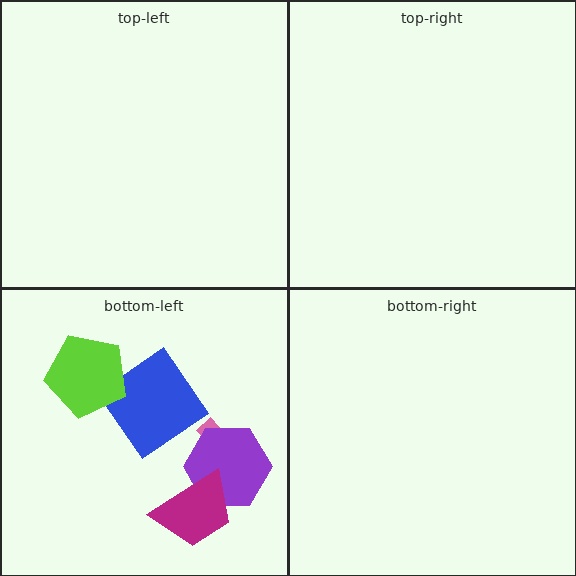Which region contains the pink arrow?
The bottom-left region.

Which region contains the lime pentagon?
The bottom-left region.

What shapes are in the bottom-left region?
The blue diamond, the pink arrow, the purple hexagon, the magenta trapezoid, the lime pentagon.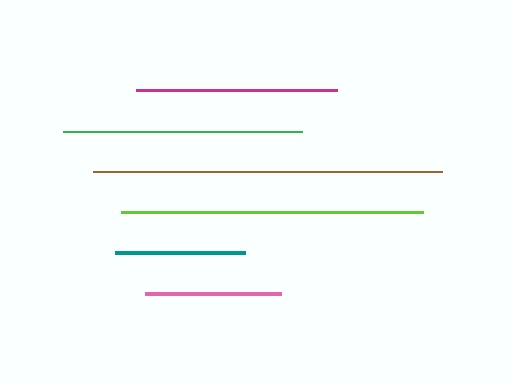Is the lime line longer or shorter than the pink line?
The lime line is longer than the pink line.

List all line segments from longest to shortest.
From longest to shortest: brown, lime, green, magenta, pink, teal.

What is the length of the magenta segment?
The magenta segment is approximately 201 pixels long.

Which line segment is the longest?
The brown line is the longest at approximately 349 pixels.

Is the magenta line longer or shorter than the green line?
The green line is longer than the magenta line.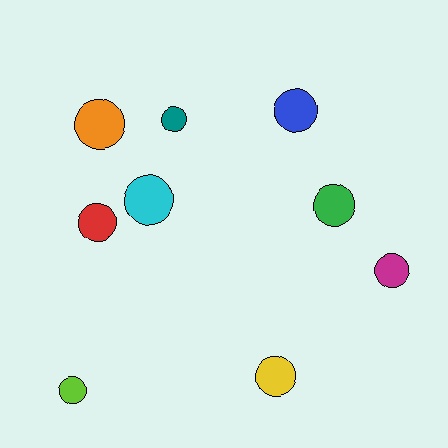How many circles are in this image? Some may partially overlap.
There are 9 circles.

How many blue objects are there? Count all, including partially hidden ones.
There is 1 blue object.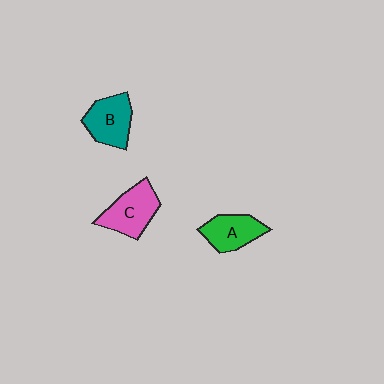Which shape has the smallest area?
Shape A (green).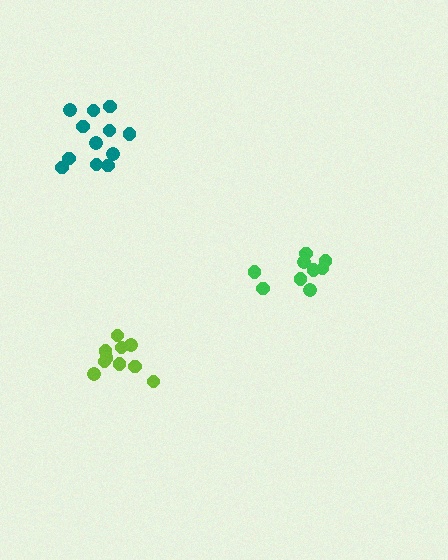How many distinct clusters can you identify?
There are 3 distinct clusters.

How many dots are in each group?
Group 1: 9 dots, Group 2: 12 dots, Group 3: 10 dots (31 total).